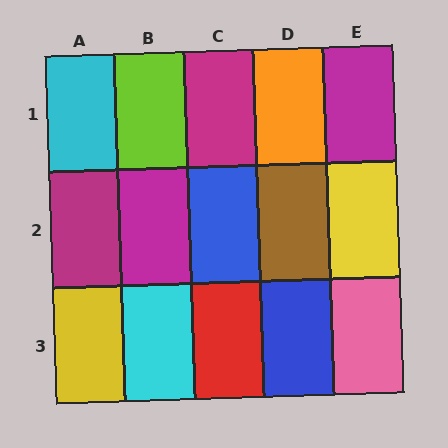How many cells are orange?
1 cell is orange.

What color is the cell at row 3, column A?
Yellow.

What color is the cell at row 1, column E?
Magenta.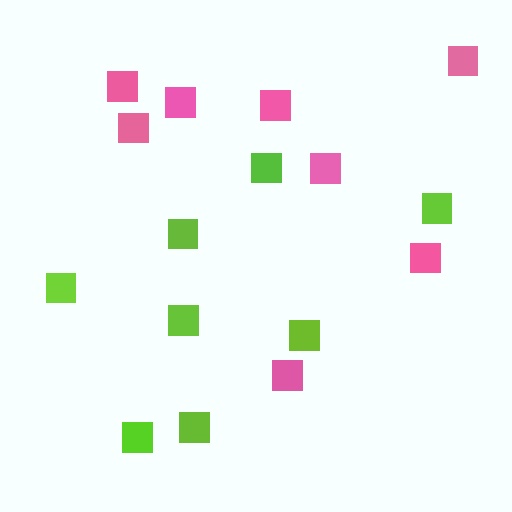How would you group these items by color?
There are 2 groups: one group of lime squares (8) and one group of pink squares (8).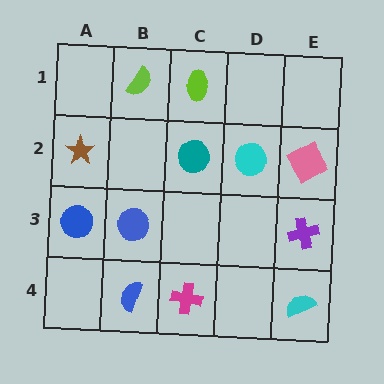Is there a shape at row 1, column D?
No, that cell is empty.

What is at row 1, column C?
A lime ellipse.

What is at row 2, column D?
A cyan circle.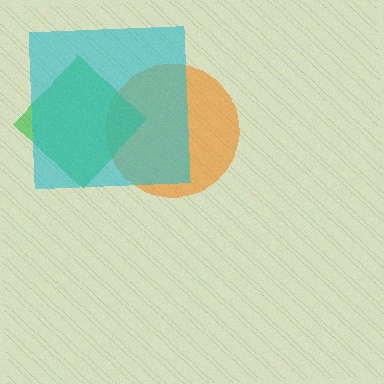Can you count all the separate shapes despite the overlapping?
Yes, there are 3 separate shapes.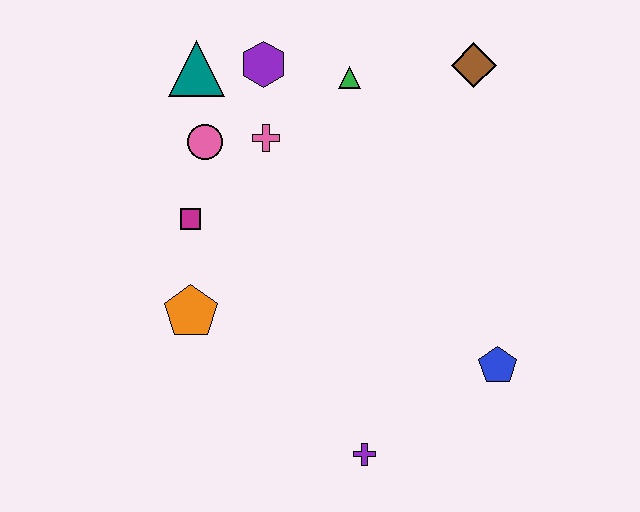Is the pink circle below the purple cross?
No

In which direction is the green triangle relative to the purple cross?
The green triangle is above the purple cross.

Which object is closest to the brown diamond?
The green triangle is closest to the brown diamond.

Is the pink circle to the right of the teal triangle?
Yes